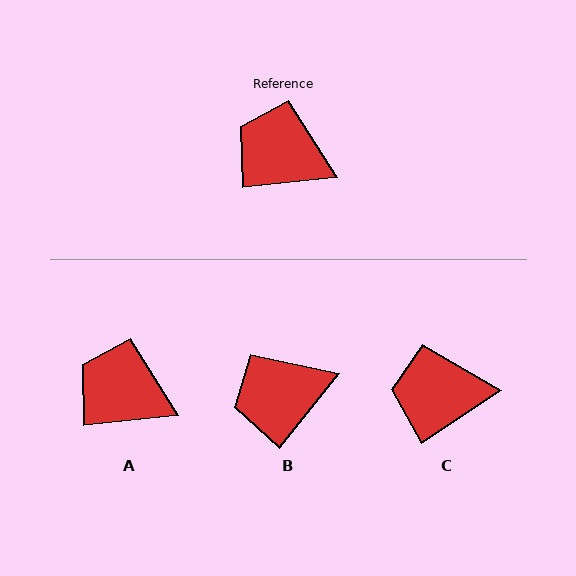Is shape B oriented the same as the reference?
No, it is off by about 46 degrees.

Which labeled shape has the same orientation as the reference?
A.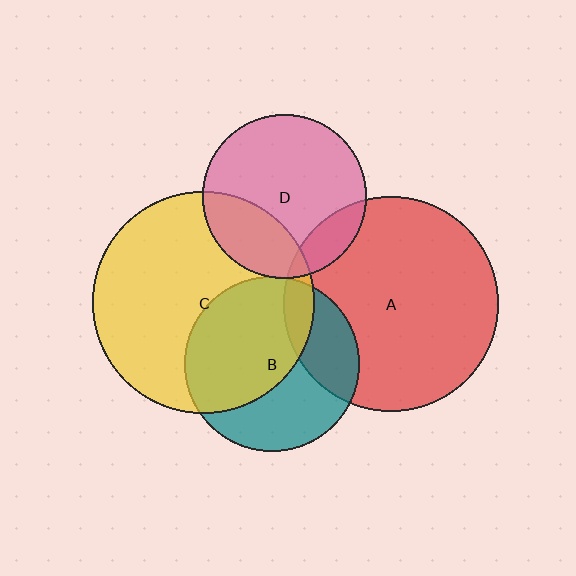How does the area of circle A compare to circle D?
Approximately 1.7 times.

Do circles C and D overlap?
Yes.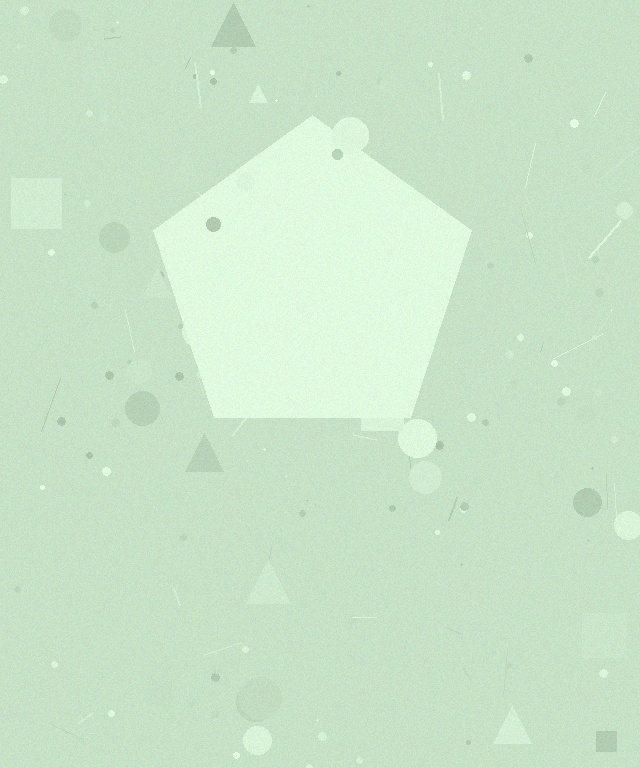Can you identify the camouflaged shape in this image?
The camouflaged shape is a pentagon.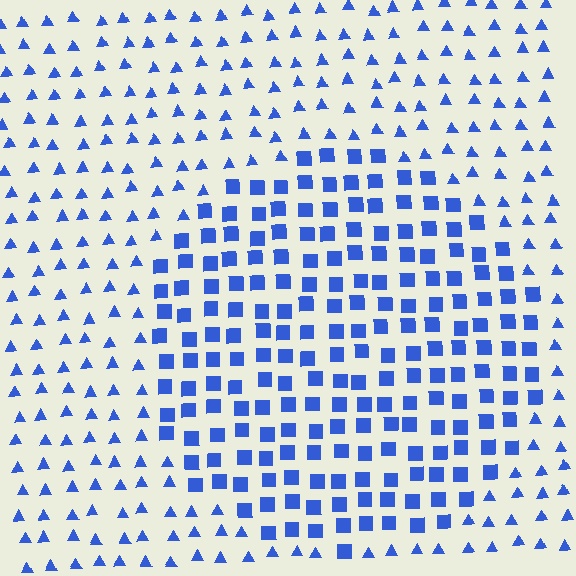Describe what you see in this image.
The image is filled with small blue elements arranged in a uniform grid. A circle-shaped region contains squares, while the surrounding area contains triangles. The boundary is defined purely by the change in element shape.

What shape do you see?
I see a circle.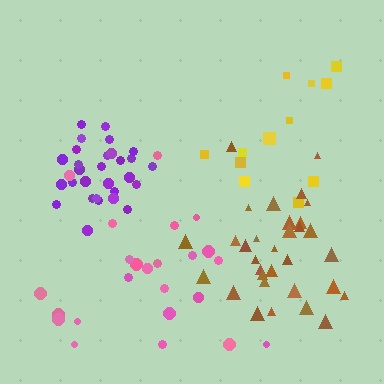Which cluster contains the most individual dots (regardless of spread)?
Brown (32).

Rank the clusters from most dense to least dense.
purple, brown, pink, yellow.